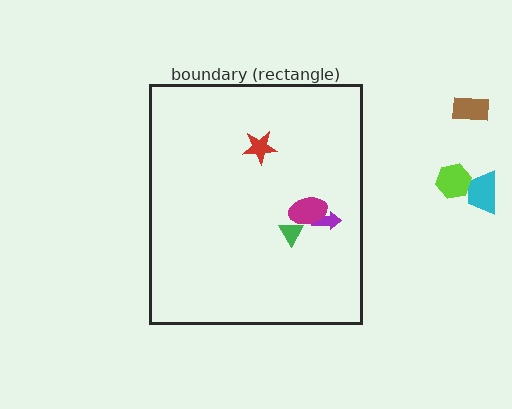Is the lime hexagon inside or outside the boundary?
Outside.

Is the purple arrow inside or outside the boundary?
Inside.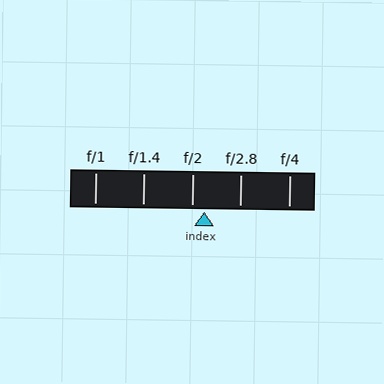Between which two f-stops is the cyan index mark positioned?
The index mark is between f/2 and f/2.8.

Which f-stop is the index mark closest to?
The index mark is closest to f/2.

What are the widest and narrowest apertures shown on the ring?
The widest aperture shown is f/1 and the narrowest is f/4.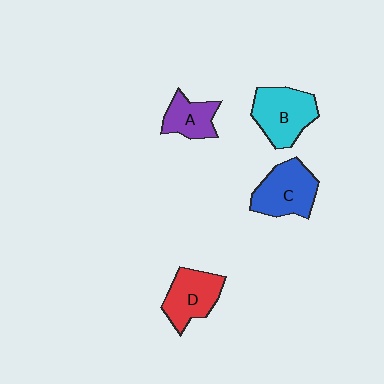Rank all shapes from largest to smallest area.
From largest to smallest: B (cyan), C (blue), D (red), A (purple).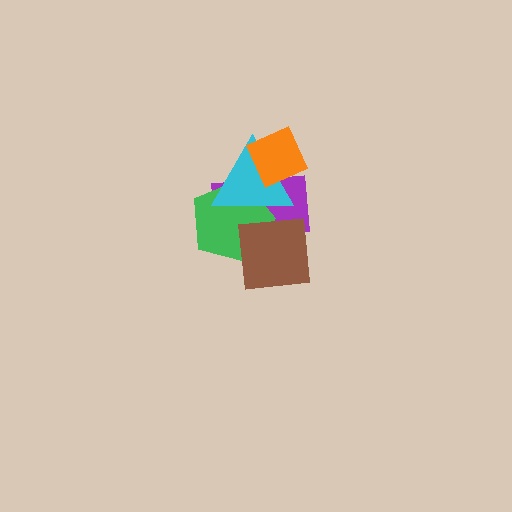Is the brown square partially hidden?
No, no other shape covers it.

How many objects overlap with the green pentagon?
3 objects overlap with the green pentagon.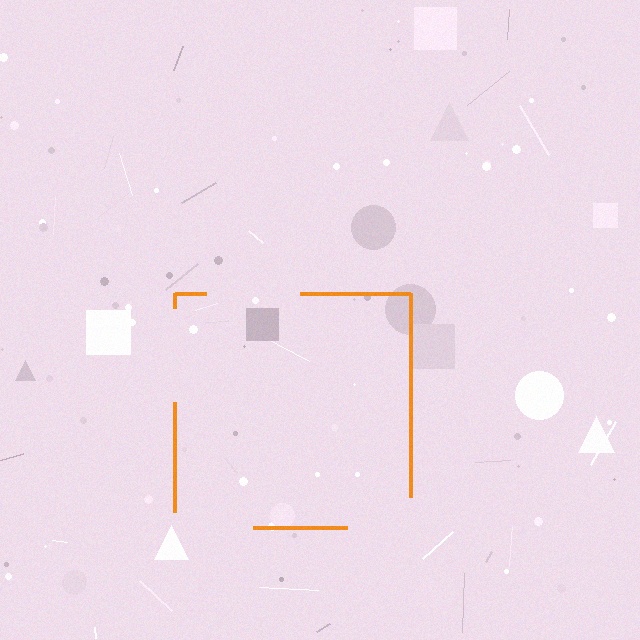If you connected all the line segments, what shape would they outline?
They would outline a square.